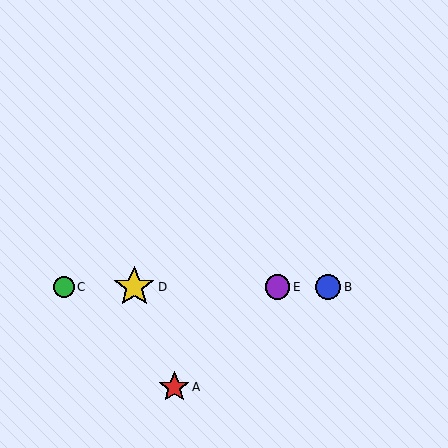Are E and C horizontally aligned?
Yes, both are at y≈287.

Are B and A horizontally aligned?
No, B is at y≈287 and A is at y≈387.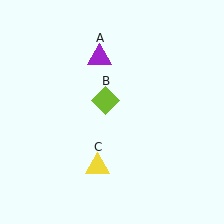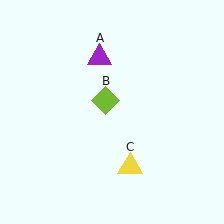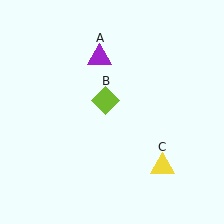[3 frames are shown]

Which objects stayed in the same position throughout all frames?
Purple triangle (object A) and lime diamond (object B) remained stationary.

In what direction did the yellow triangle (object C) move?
The yellow triangle (object C) moved right.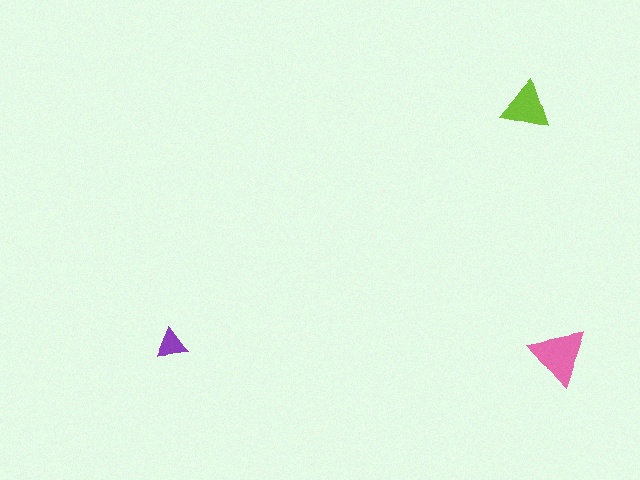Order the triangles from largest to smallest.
the pink one, the lime one, the purple one.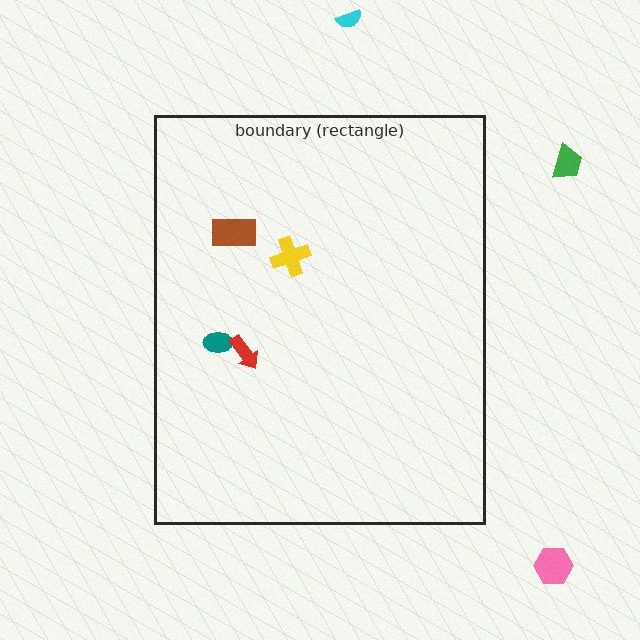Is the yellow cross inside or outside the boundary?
Inside.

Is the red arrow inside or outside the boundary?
Inside.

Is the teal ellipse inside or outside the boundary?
Inside.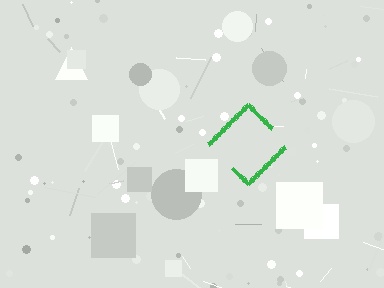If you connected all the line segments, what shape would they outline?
They would outline a diamond.